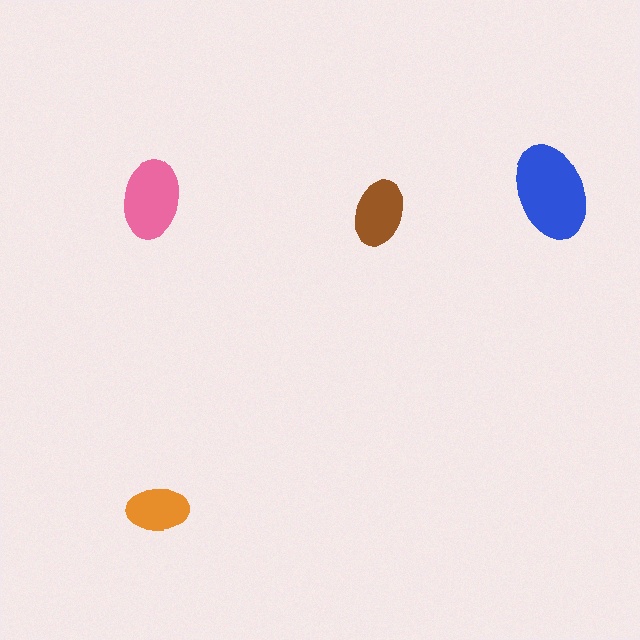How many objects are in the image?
There are 4 objects in the image.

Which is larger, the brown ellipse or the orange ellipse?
The brown one.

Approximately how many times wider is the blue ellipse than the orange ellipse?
About 1.5 times wider.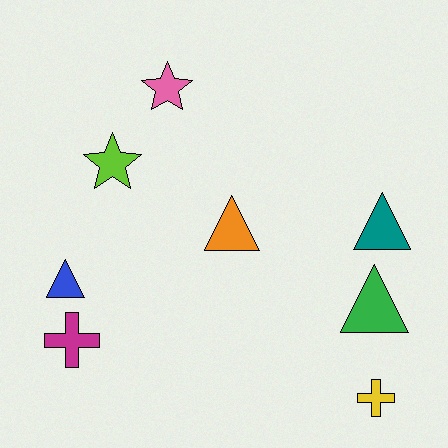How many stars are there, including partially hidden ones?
There are 2 stars.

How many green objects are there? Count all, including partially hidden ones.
There is 1 green object.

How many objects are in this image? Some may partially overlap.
There are 8 objects.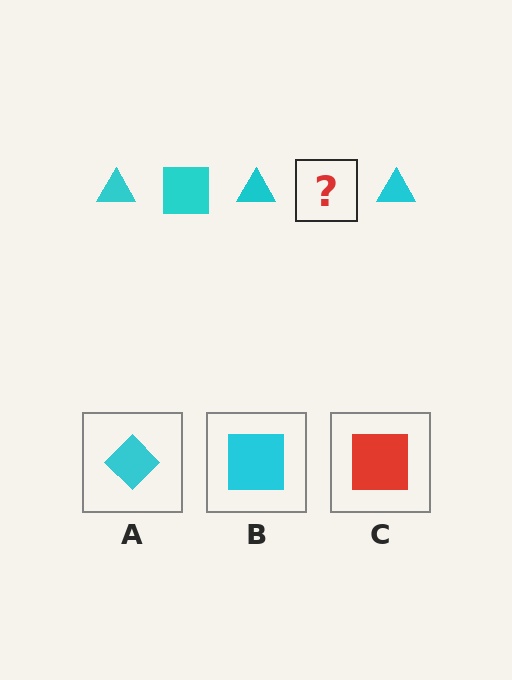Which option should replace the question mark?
Option B.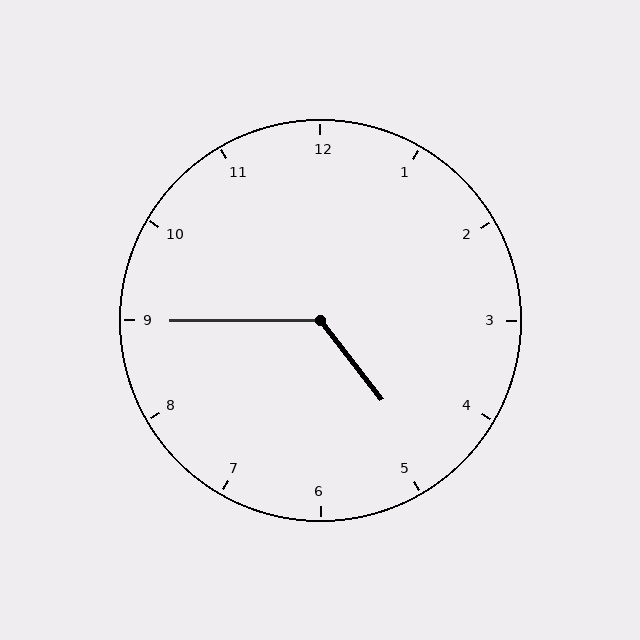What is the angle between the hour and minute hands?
Approximately 128 degrees.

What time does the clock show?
4:45.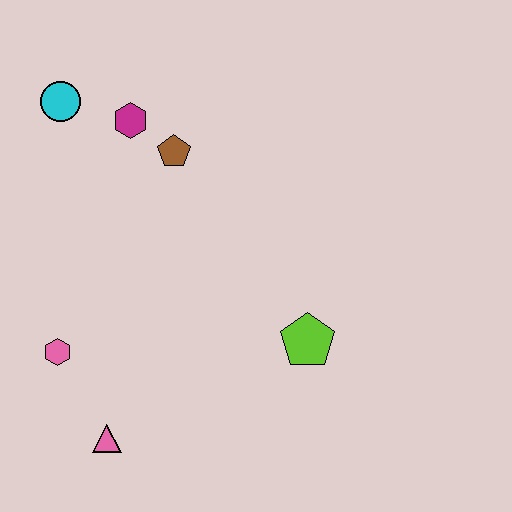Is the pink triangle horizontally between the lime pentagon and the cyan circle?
Yes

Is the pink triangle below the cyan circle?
Yes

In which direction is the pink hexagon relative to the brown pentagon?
The pink hexagon is below the brown pentagon.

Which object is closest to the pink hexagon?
The pink triangle is closest to the pink hexagon.